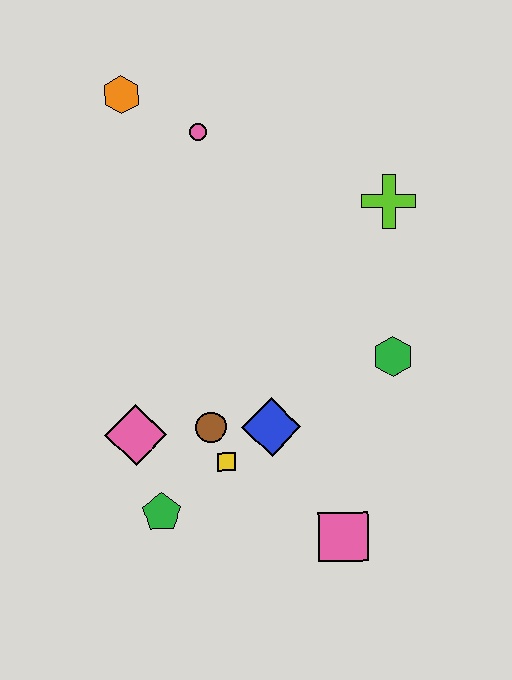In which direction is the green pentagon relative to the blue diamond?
The green pentagon is to the left of the blue diamond.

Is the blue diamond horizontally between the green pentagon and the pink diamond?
No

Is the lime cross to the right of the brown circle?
Yes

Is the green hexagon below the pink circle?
Yes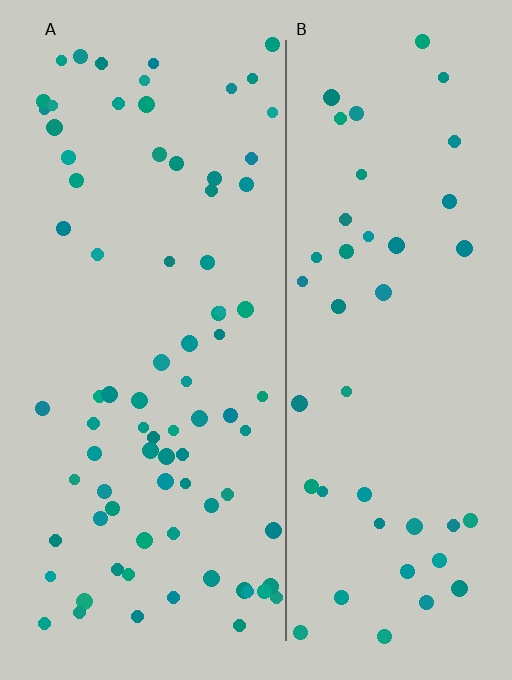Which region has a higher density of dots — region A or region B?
A (the left).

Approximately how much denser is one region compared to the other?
Approximately 1.8× — region A over region B.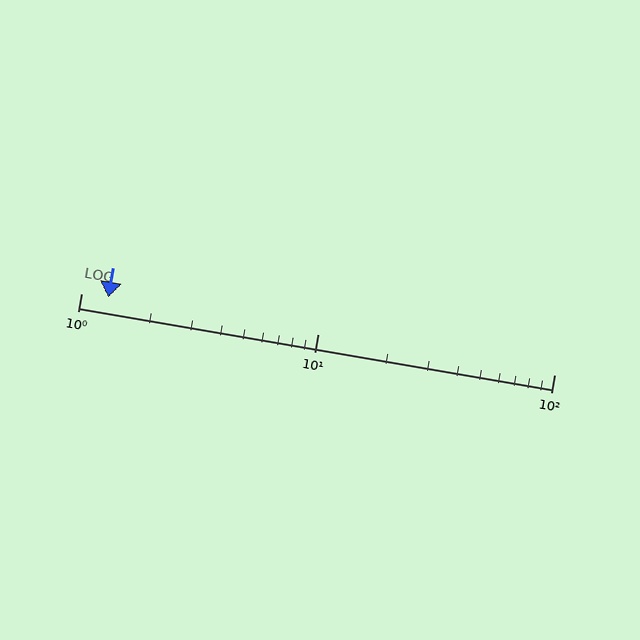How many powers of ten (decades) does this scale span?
The scale spans 2 decades, from 1 to 100.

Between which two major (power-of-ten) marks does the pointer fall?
The pointer is between 1 and 10.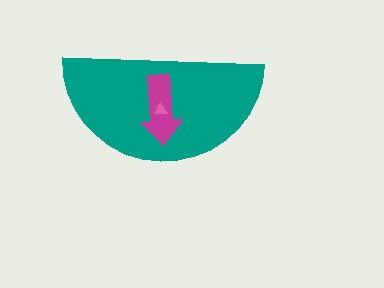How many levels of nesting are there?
3.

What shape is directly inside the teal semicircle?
The magenta arrow.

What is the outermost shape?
The teal semicircle.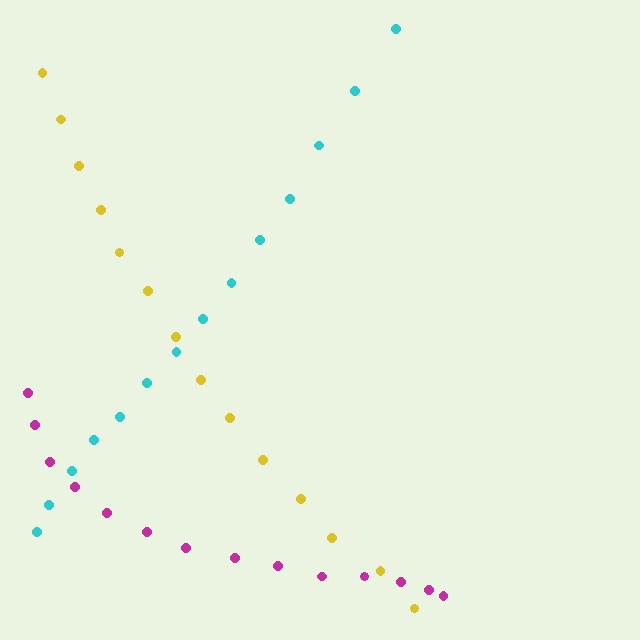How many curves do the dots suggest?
There are 3 distinct paths.